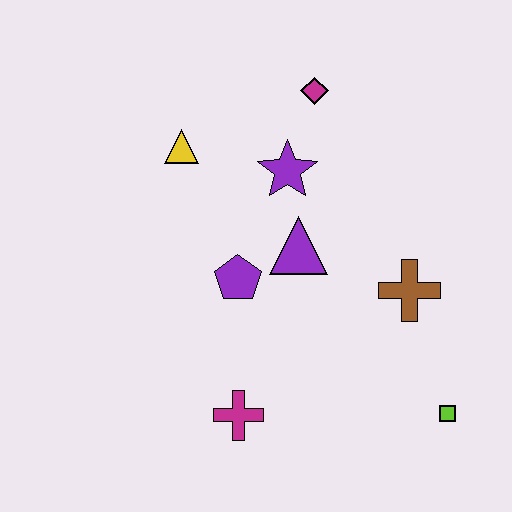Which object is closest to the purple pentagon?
The purple triangle is closest to the purple pentagon.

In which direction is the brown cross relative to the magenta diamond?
The brown cross is below the magenta diamond.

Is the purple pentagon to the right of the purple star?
No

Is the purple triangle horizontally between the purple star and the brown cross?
Yes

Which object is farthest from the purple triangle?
The lime square is farthest from the purple triangle.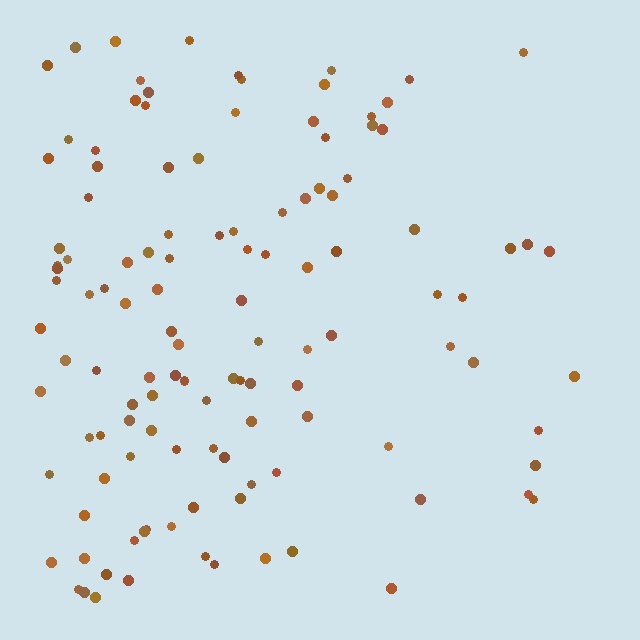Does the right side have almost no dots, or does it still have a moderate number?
Still a moderate number, just noticeably fewer than the left.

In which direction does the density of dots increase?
From right to left, with the left side densest.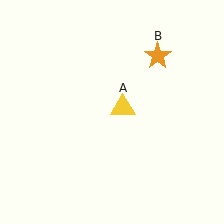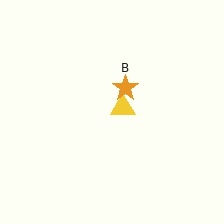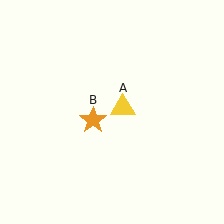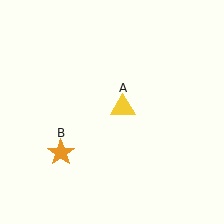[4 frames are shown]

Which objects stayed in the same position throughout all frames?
Yellow triangle (object A) remained stationary.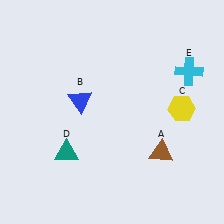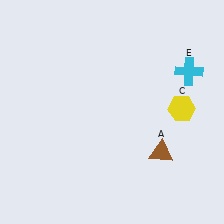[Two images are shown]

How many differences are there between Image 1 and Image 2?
There are 2 differences between the two images.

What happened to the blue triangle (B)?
The blue triangle (B) was removed in Image 2. It was in the top-left area of Image 1.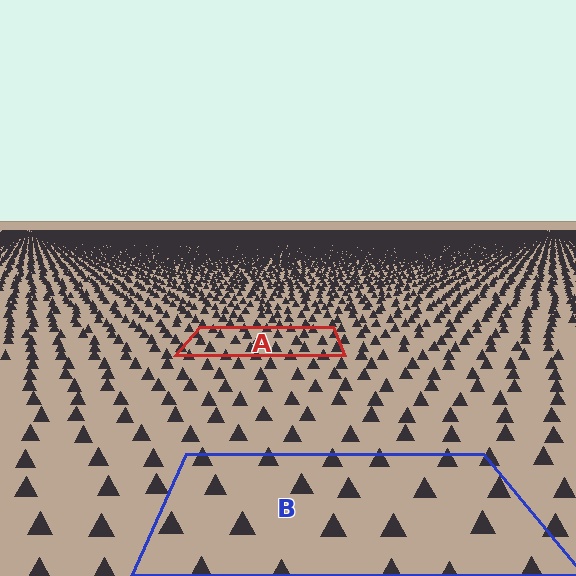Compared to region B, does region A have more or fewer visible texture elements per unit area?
Region A has more texture elements per unit area — they are packed more densely because it is farther away.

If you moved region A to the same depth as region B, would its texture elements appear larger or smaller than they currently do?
They would appear larger. At a closer depth, the same texture elements are projected at a bigger on-screen size.